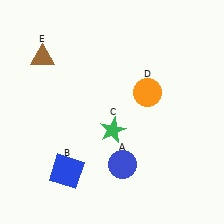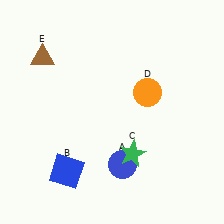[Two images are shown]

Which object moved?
The green star (C) moved down.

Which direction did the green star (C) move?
The green star (C) moved down.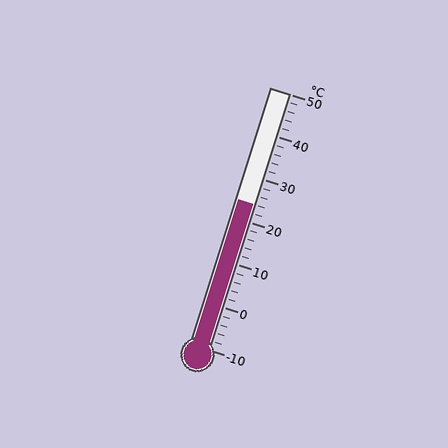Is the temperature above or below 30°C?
The temperature is below 30°C.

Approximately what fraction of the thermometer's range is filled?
The thermometer is filled to approximately 55% of its range.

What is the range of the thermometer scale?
The thermometer scale ranges from -10°C to 50°C.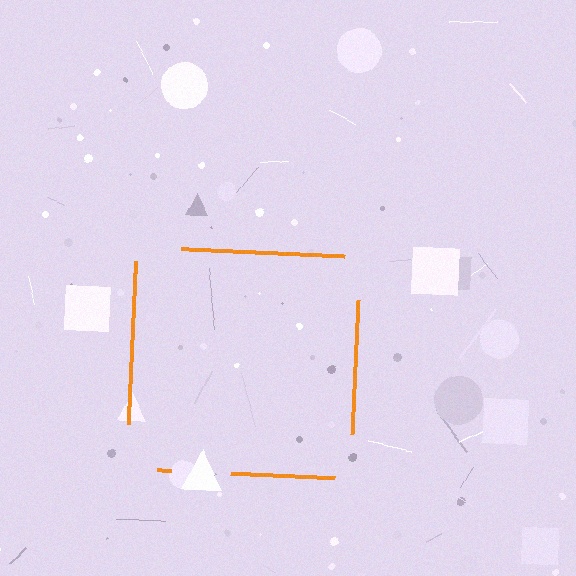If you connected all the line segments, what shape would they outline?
They would outline a square.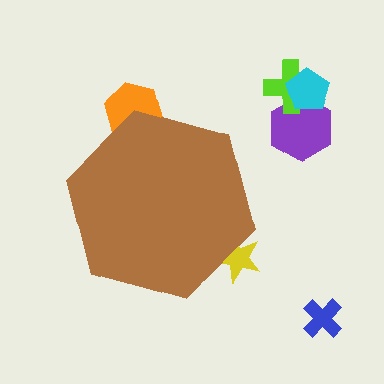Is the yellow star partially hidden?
Yes, the yellow star is partially hidden behind the brown hexagon.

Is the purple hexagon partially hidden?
No, the purple hexagon is fully visible.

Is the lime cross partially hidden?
No, the lime cross is fully visible.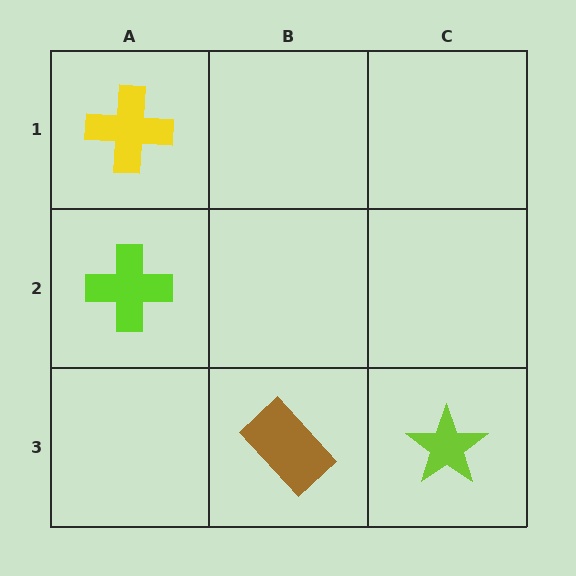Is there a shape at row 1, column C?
No, that cell is empty.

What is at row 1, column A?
A yellow cross.